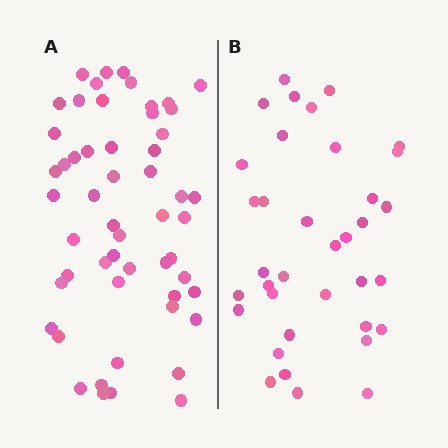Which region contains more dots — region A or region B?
Region A (the left region) has more dots.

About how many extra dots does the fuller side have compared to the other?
Region A has approximately 20 more dots than region B.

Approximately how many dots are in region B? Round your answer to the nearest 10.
About 40 dots. (The exact count is 36, which rounds to 40.)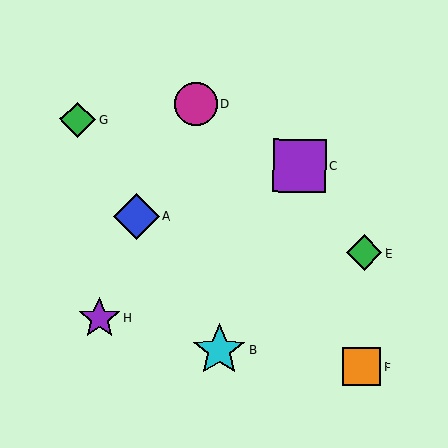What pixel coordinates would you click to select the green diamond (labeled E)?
Click at (364, 253) to select the green diamond E.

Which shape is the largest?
The cyan star (labeled B) is the largest.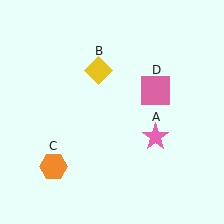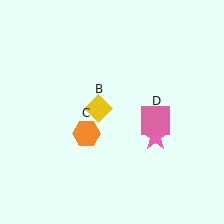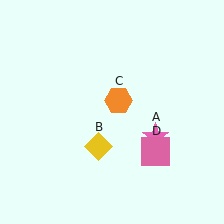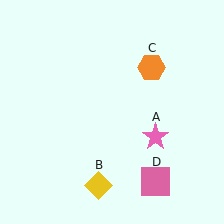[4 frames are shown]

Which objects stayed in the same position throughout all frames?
Pink star (object A) remained stationary.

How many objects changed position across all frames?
3 objects changed position: yellow diamond (object B), orange hexagon (object C), pink square (object D).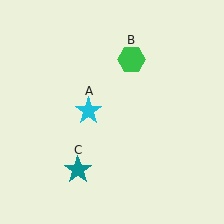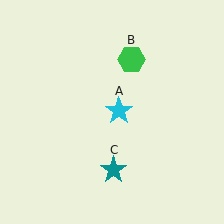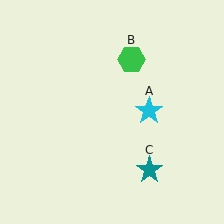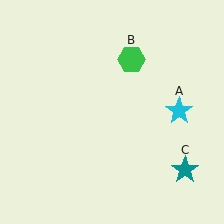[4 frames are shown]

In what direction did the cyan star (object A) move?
The cyan star (object A) moved right.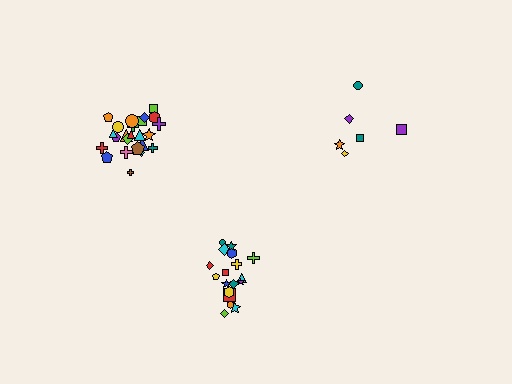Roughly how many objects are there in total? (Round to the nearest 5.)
Roughly 50 objects in total.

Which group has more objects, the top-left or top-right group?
The top-left group.